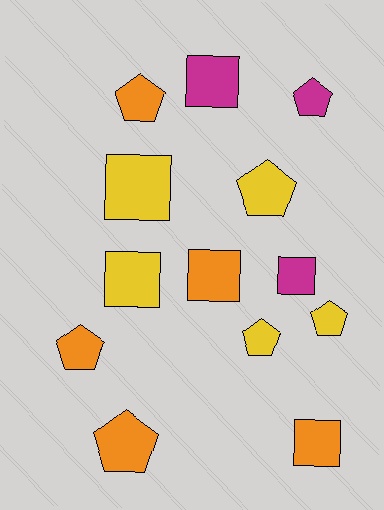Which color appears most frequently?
Yellow, with 5 objects.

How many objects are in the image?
There are 13 objects.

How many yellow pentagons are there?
There are 3 yellow pentagons.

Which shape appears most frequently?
Pentagon, with 7 objects.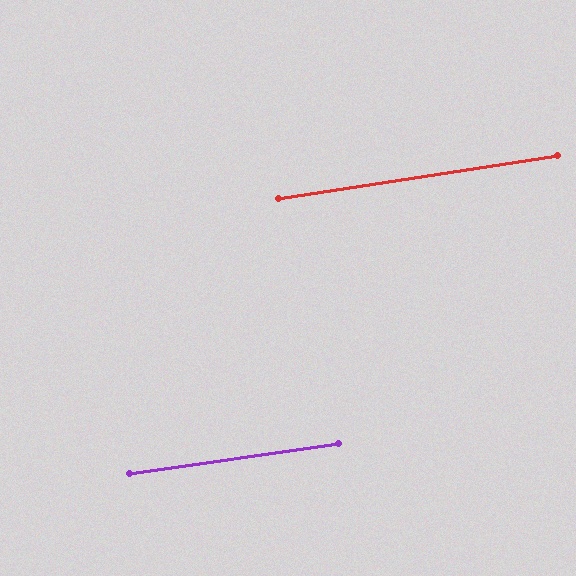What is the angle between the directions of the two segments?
Approximately 1 degree.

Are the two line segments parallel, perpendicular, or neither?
Parallel — their directions differ by only 0.8°.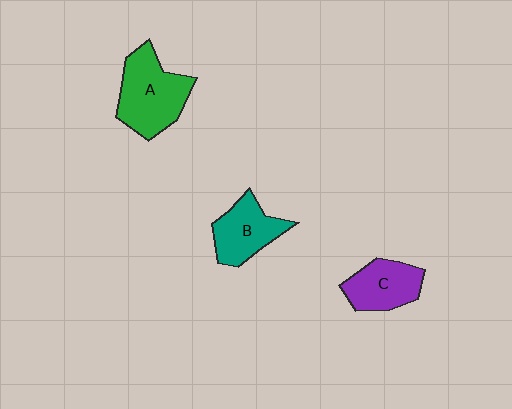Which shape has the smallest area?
Shape C (purple).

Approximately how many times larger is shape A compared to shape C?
Approximately 1.4 times.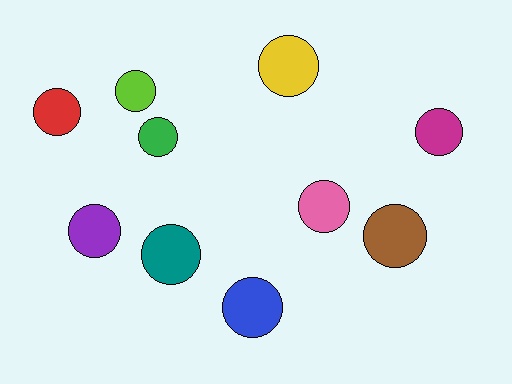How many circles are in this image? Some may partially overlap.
There are 10 circles.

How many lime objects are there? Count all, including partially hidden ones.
There is 1 lime object.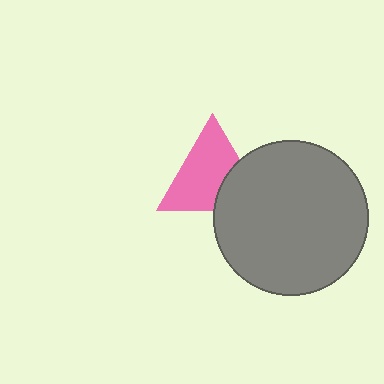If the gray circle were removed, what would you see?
You would see the complete pink triangle.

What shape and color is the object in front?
The object in front is a gray circle.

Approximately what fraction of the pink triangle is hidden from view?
Roughly 30% of the pink triangle is hidden behind the gray circle.